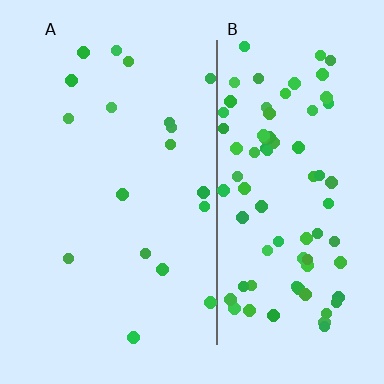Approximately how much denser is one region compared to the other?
Approximately 4.5× — region B over region A.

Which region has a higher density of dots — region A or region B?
B (the right).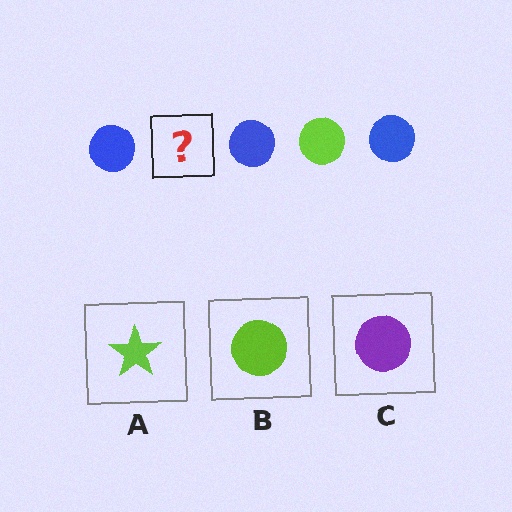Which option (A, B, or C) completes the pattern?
B.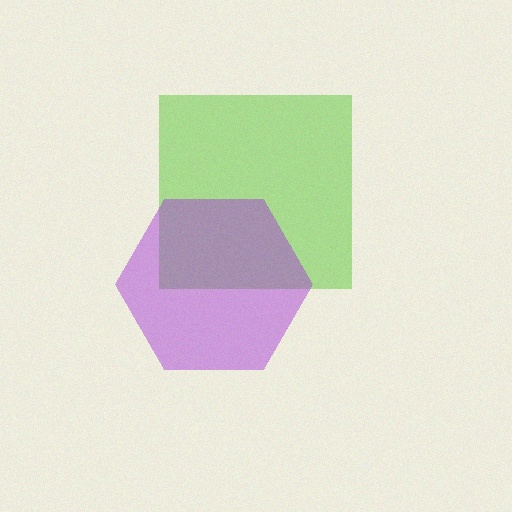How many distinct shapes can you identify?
There are 2 distinct shapes: a lime square, a purple hexagon.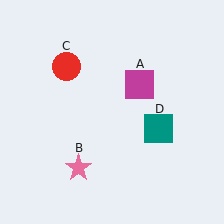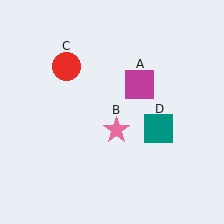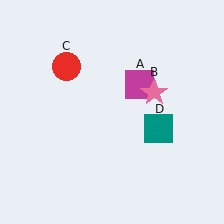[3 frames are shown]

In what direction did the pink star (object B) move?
The pink star (object B) moved up and to the right.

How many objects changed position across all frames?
1 object changed position: pink star (object B).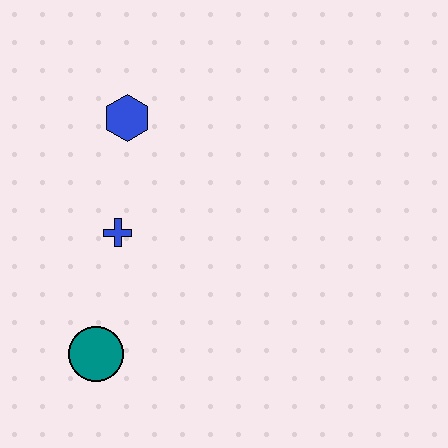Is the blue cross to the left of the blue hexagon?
Yes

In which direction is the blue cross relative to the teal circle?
The blue cross is above the teal circle.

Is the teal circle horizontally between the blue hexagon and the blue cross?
No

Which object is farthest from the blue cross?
The teal circle is farthest from the blue cross.